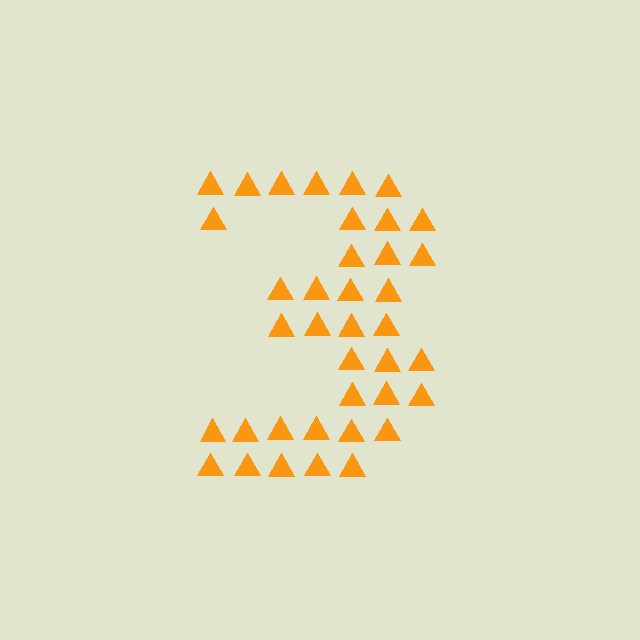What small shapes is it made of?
It is made of small triangles.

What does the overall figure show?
The overall figure shows the digit 3.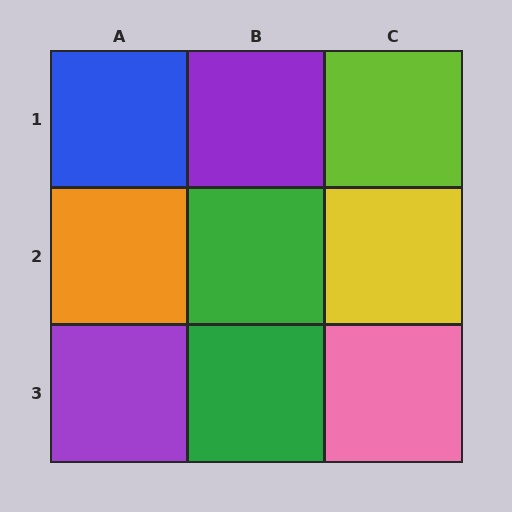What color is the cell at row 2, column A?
Orange.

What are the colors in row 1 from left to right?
Blue, purple, lime.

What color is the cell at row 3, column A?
Purple.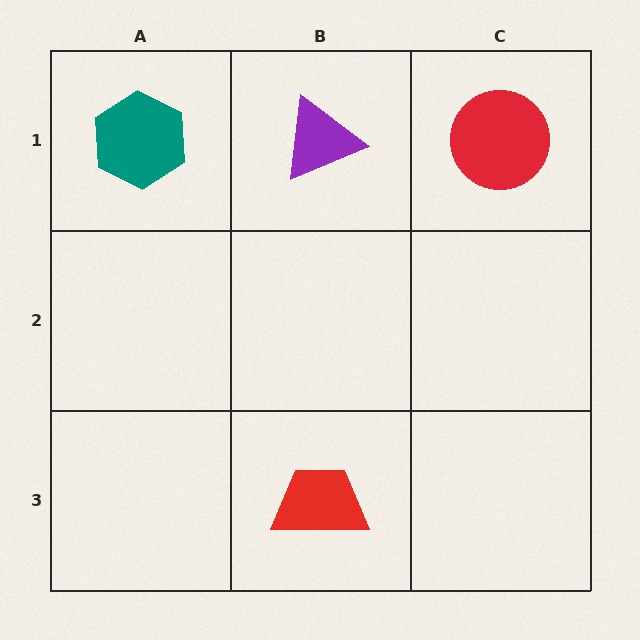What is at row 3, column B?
A red trapezoid.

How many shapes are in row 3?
1 shape.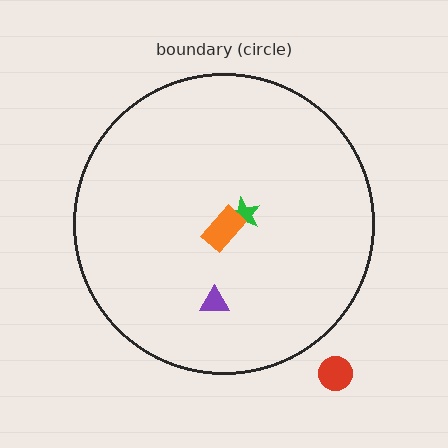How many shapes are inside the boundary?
3 inside, 1 outside.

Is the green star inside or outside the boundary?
Inside.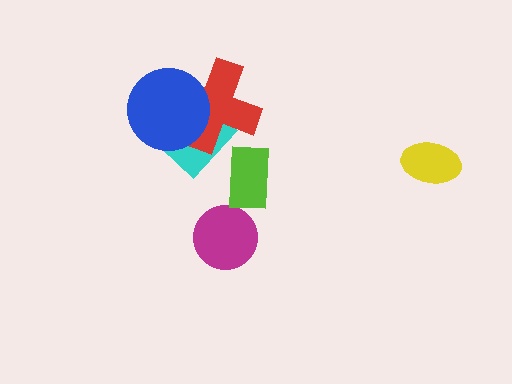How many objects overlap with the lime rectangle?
0 objects overlap with the lime rectangle.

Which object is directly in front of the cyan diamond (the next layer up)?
The red cross is directly in front of the cyan diamond.